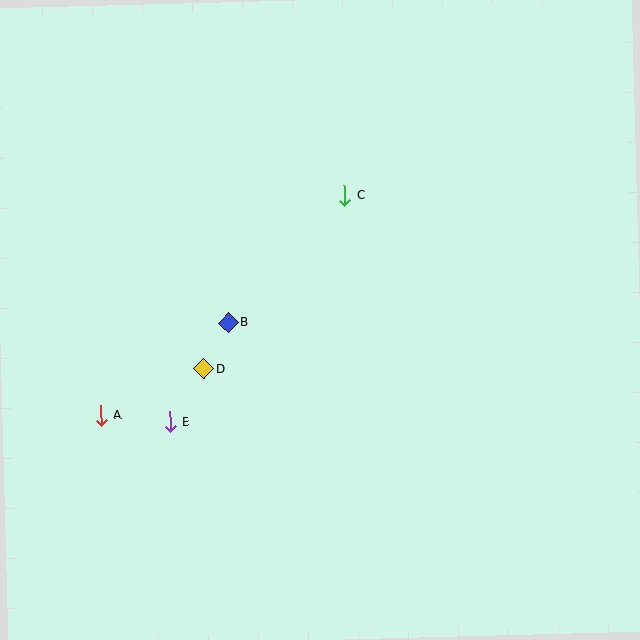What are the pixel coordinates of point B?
Point B is at (228, 323).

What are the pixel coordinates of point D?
Point D is at (204, 369).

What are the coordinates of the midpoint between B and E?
The midpoint between B and E is at (199, 372).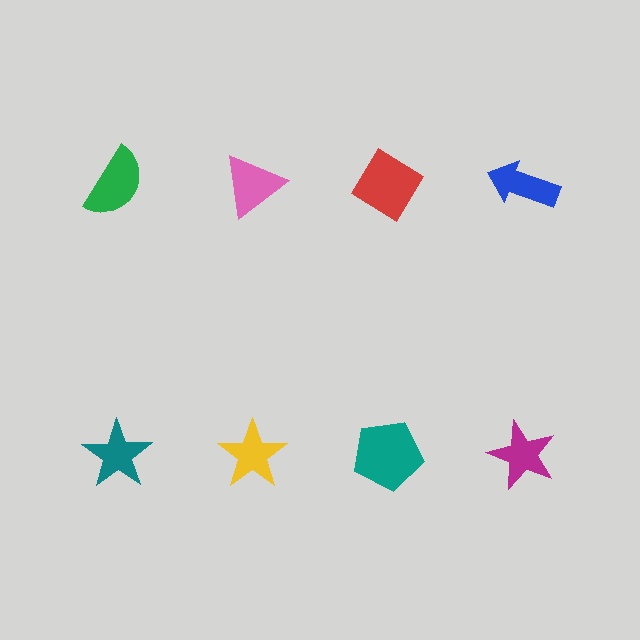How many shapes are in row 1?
4 shapes.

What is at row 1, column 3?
A red diamond.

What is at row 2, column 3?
A teal pentagon.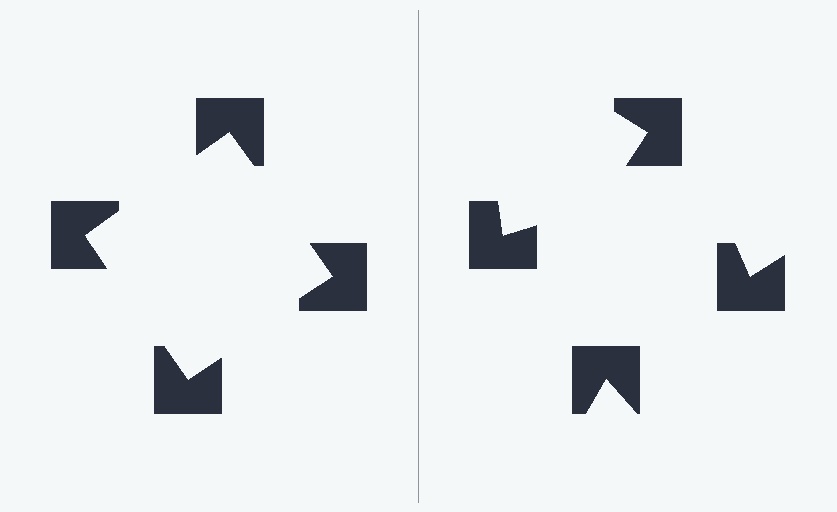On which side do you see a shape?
An illusory square appears on the left side. On the right side the wedge cuts are rotated, so no coherent shape forms.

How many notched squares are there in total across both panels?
8 — 4 on each side.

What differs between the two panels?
The notched squares are positioned identically on both sides; only the wedge orientations differ. On the left they align to a square; on the right they are misaligned.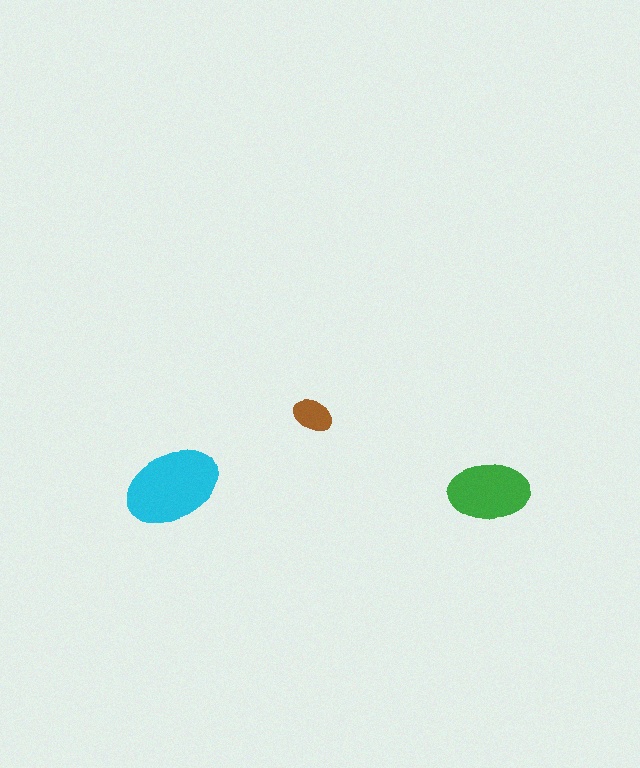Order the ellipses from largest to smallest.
the cyan one, the green one, the brown one.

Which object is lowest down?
The green ellipse is bottommost.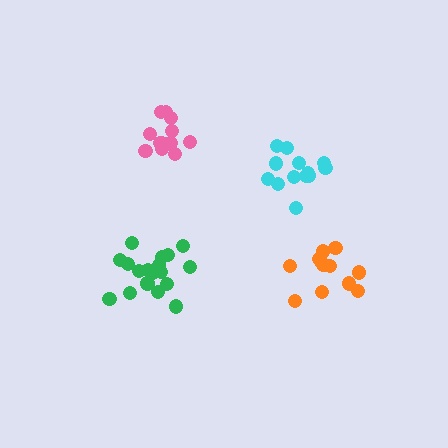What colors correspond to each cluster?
The clusters are colored: orange, green, cyan, pink.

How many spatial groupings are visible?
There are 4 spatial groupings.